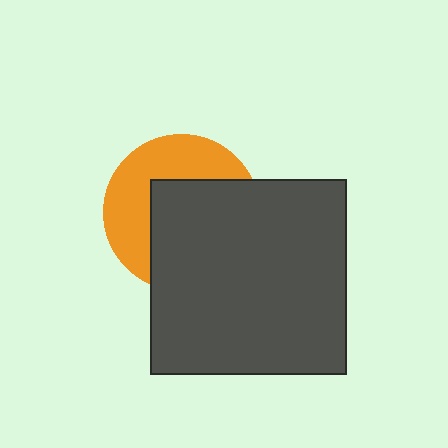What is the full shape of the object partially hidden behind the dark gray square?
The partially hidden object is an orange circle.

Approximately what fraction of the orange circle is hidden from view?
Roughly 56% of the orange circle is hidden behind the dark gray square.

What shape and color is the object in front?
The object in front is a dark gray square.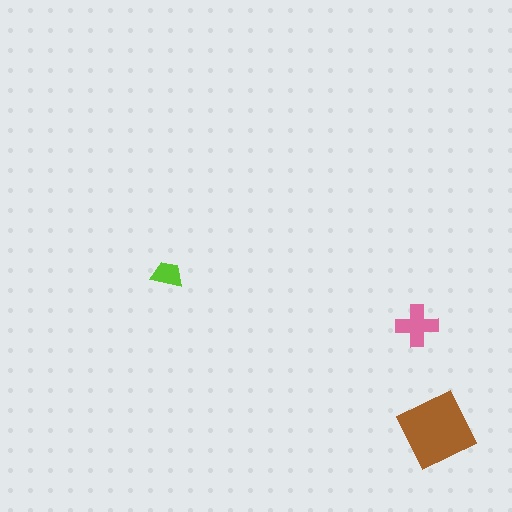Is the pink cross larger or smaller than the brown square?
Smaller.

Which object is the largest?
The brown square.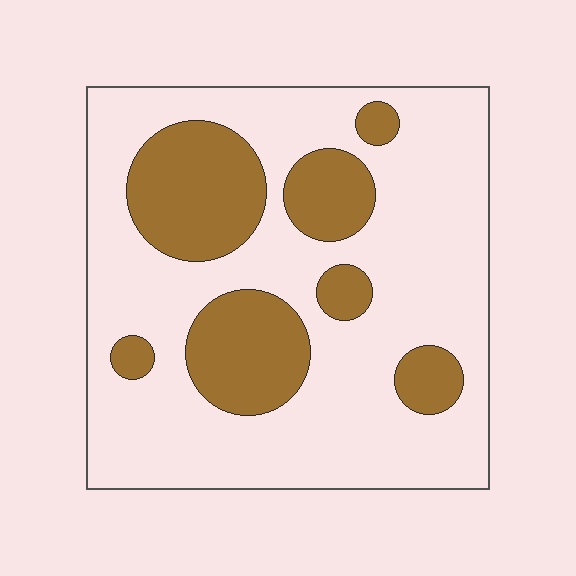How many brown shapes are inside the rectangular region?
7.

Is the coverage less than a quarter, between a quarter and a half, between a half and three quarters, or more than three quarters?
Between a quarter and a half.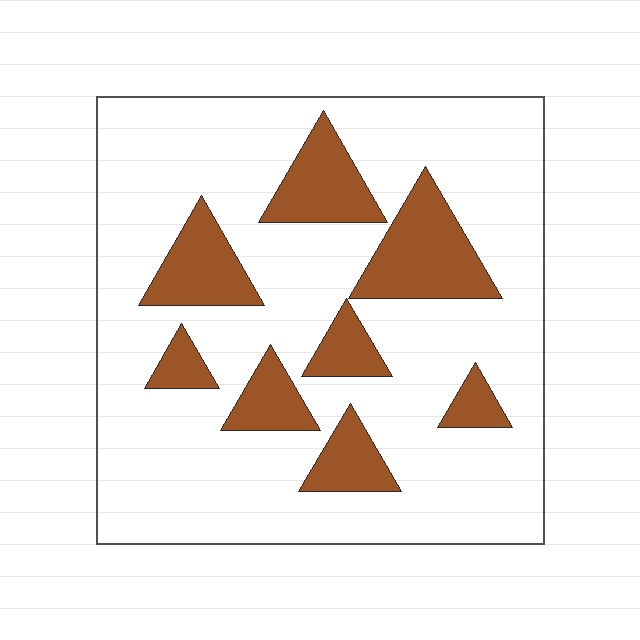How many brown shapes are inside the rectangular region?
8.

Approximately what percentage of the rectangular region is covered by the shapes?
Approximately 20%.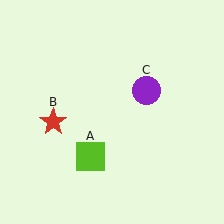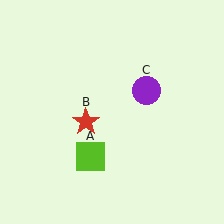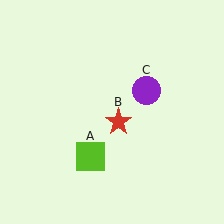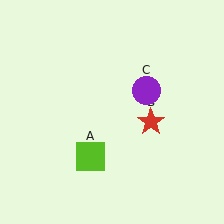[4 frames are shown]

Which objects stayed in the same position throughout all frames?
Lime square (object A) and purple circle (object C) remained stationary.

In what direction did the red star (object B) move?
The red star (object B) moved right.